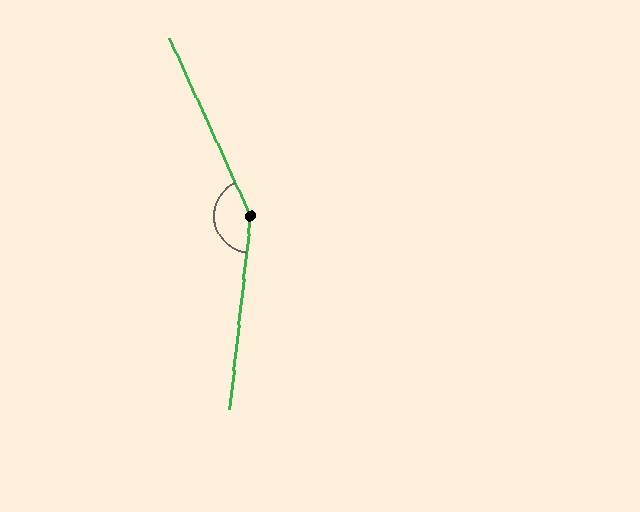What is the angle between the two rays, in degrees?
Approximately 149 degrees.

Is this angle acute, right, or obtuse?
It is obtuse.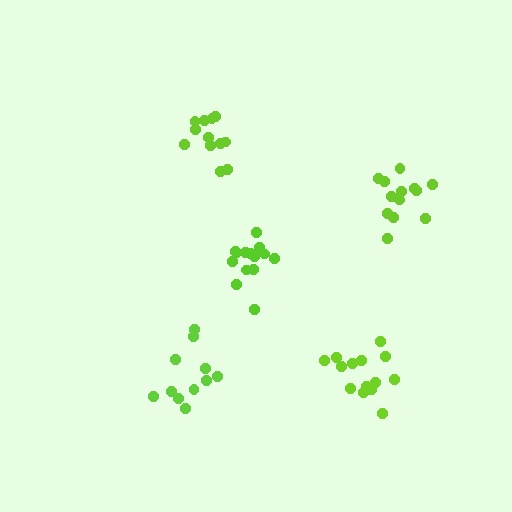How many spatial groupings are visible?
There are 5 spatial groupings.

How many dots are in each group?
Group 1: 15 dots, Group 2: 11 dots, Group 3: 13 dots, Group 4: 14 dots, Group 5: 12 dots (65 total).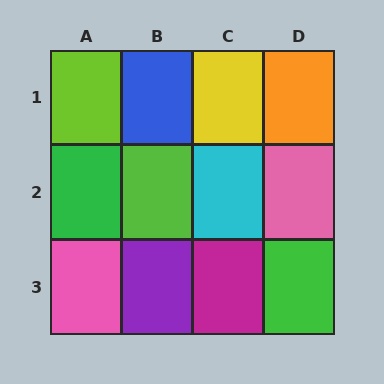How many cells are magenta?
1 cell is magenta.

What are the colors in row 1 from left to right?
Lime, blue, yellow, orange.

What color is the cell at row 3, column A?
Pink.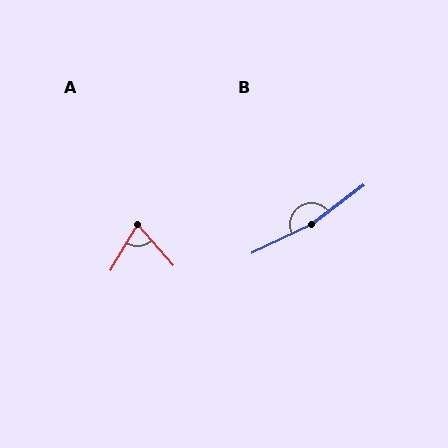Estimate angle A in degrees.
Approximately 72 degrees.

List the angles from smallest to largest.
A (72°), B (168°).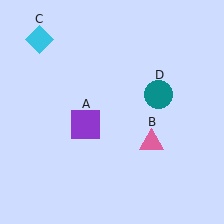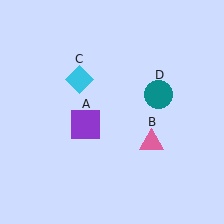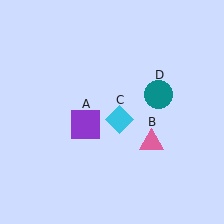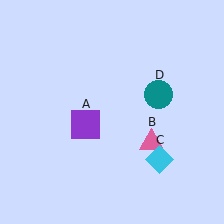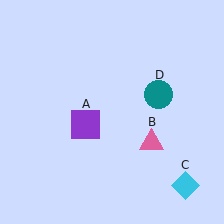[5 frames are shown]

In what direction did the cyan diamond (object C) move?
The cyan diamond (object C) moved down and to the right.